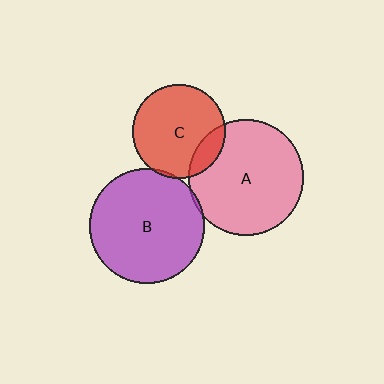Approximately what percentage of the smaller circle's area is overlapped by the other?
Approximately 15%.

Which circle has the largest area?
Circle A (pink).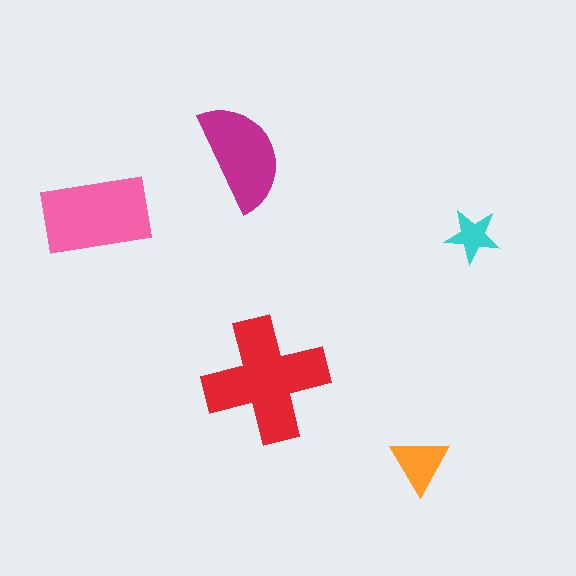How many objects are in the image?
There are 5 objects in the image.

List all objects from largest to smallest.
The red cross, the pink rectangle, the magenta semicircle, the orange triangle, the cyan star.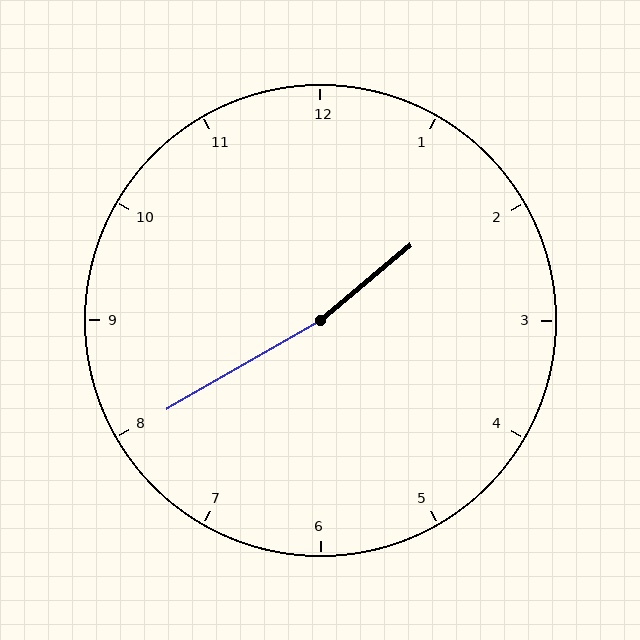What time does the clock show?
1:40.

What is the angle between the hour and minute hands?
Approximately 170 degrees.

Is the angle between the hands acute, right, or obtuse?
It is obtuse.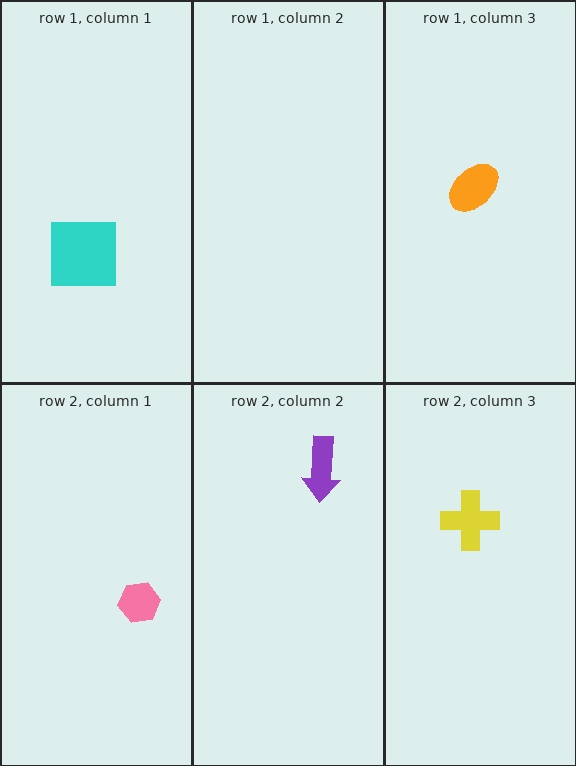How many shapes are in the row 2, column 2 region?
1.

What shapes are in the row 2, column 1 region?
The pink hexagon.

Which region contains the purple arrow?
The row 2, column 2 region.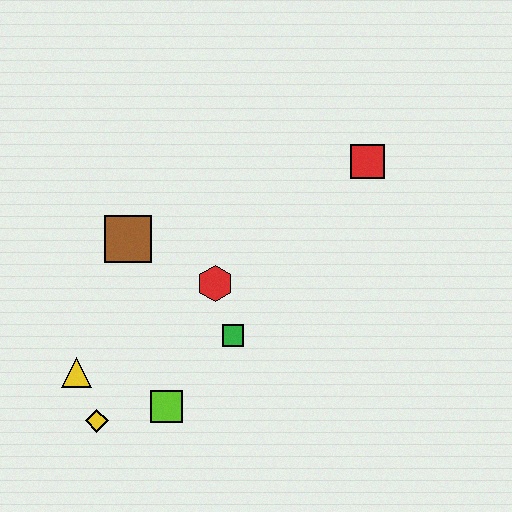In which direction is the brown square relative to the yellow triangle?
The brown square is above the yellow triangle.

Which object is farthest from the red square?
The yellow diamond is farthest from the red square.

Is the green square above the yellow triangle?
Yes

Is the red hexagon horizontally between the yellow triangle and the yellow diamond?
No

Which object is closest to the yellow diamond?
The yellow triangle is closest to the yellow diamond.